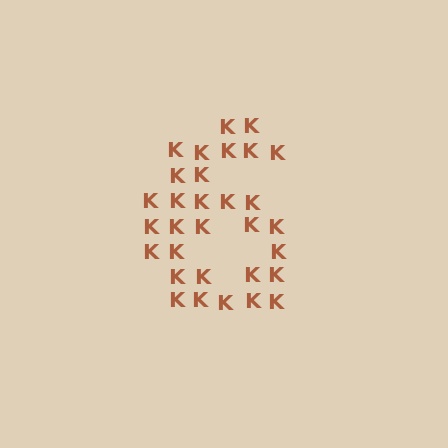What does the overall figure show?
The overall figure shows the digit 6.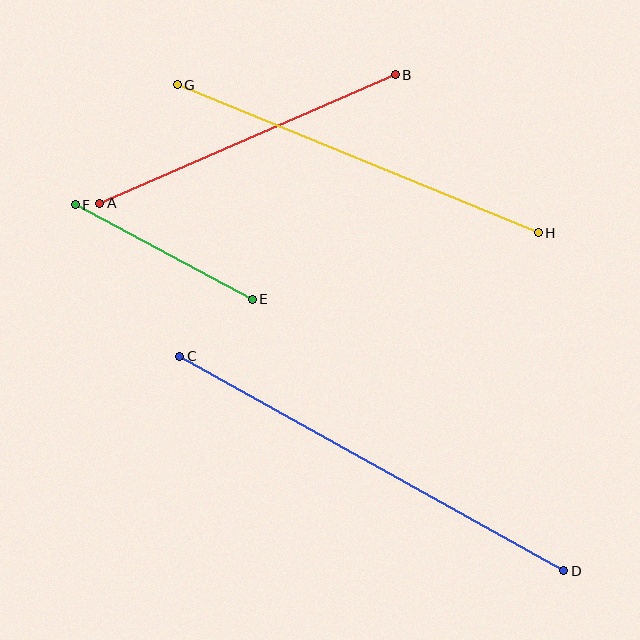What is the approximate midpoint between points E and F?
The midpoint is at approximately (164, 252) pixels.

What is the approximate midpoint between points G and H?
The midpoint is at approximately (357, 159) pixels.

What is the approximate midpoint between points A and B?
The midpoint is at approximately (247, 139) pixels.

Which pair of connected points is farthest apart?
Points C and D are farthest apart.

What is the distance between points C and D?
The distance is approximately 440 pixels.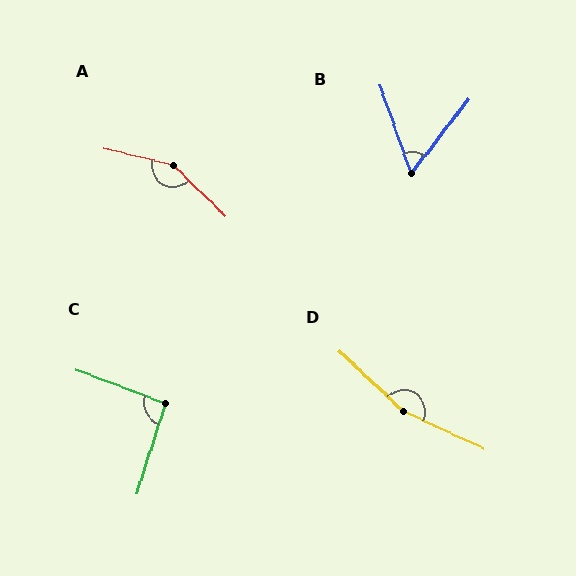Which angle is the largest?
D, at approximately 161 degrees.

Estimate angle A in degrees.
Approximately 149 degrees.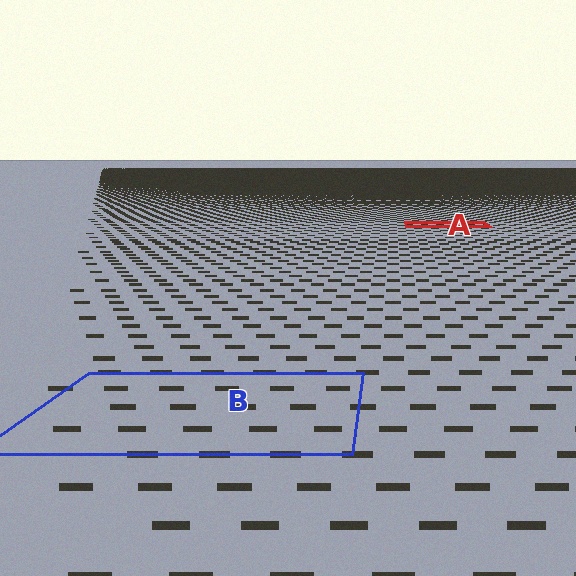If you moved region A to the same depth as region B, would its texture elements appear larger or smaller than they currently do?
They would appear larger. At a closer depth, the same texture elements are projected at a bigger on-screen size.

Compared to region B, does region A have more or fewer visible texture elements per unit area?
Region A has more texture elements per unit area — they are packed more densely because it is farther away.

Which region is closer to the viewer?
Region B is closer. The texture elements there are larger and more spread out.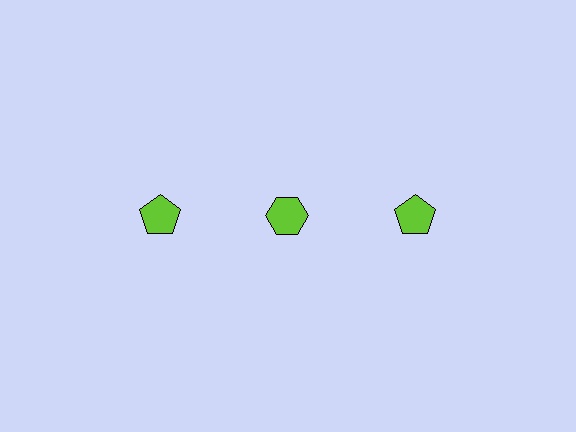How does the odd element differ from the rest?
It has a different shape: hexagon instead of pentagon.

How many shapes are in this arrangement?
There are 3 shapes arranged in a grid pattern.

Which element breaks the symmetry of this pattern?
The lime hexagon in the top row, second from left column breaks the symmetry. All other shapes are lime pentagons.